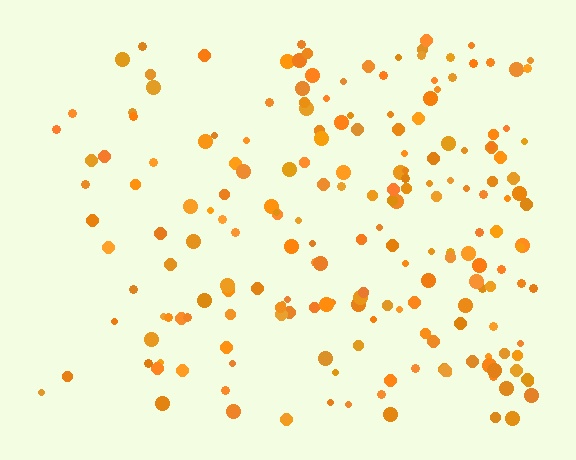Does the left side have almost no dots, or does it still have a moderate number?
Still a moderate number, just noticeably fewer than the right.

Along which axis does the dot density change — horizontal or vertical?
Horizontal.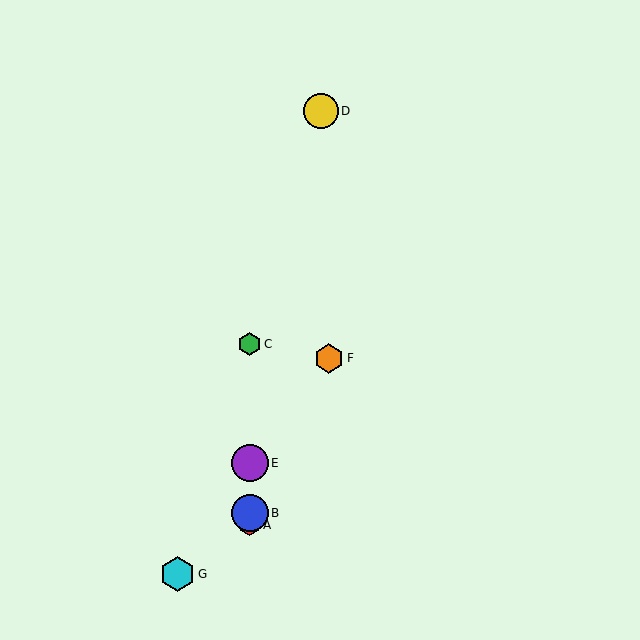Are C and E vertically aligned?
Yes, both are at x≈250.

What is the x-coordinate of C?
Object C is at x≈250.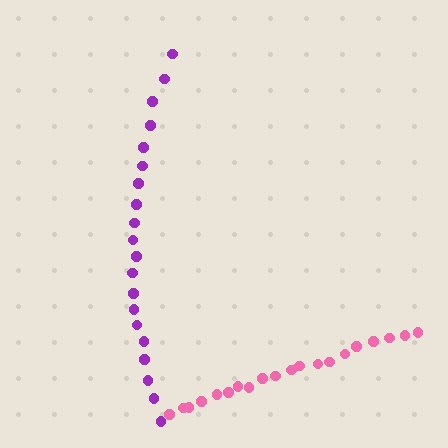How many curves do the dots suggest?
There are 2 distinct paths.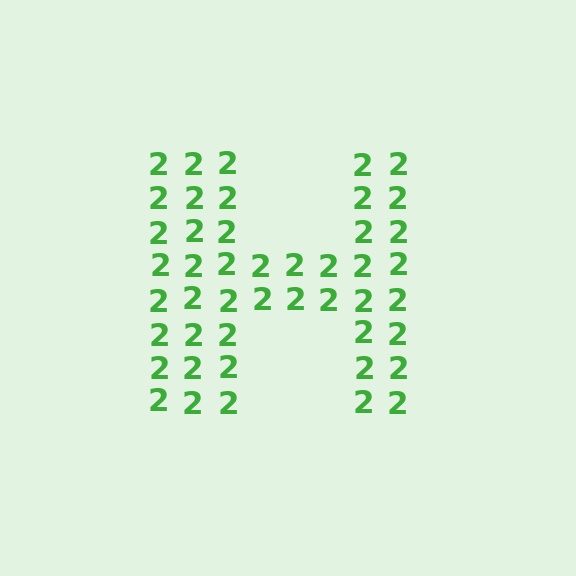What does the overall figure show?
The overall figure shows the letter H.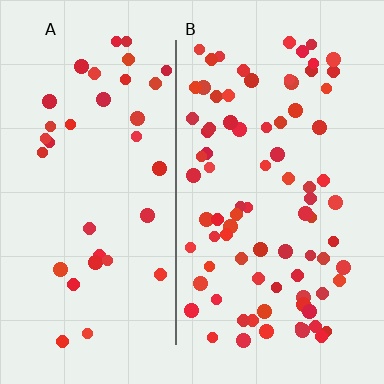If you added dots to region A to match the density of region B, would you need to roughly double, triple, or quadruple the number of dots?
Approximately double.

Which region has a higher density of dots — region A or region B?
B (the right).